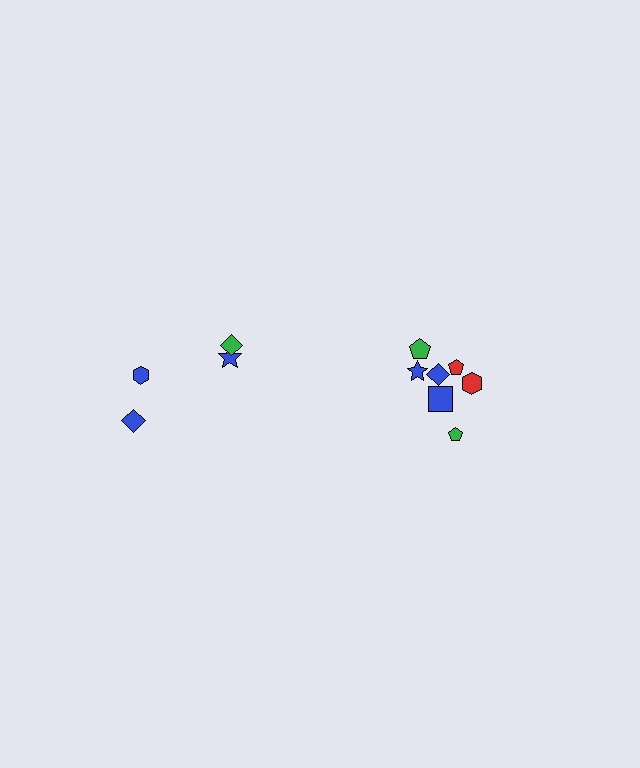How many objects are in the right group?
There are 7 objects.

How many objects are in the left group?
There are 4 objects.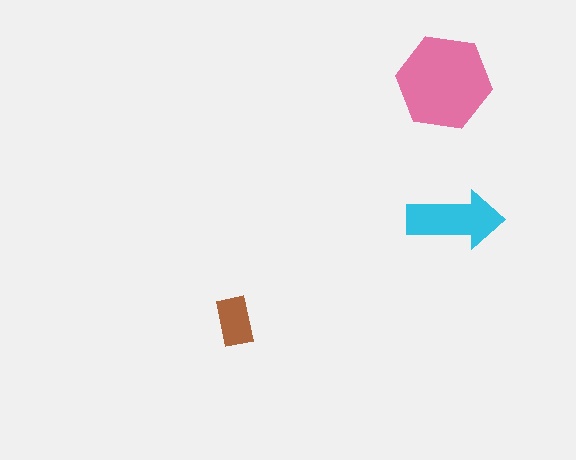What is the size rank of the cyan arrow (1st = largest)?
2nd.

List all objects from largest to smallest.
The pink hexagon, the cyan arrow, the brown rectangle.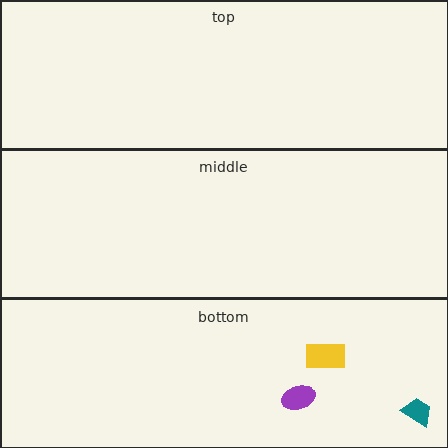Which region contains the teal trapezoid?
The bottom region.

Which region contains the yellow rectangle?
The bottom region.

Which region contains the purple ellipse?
The bottom region.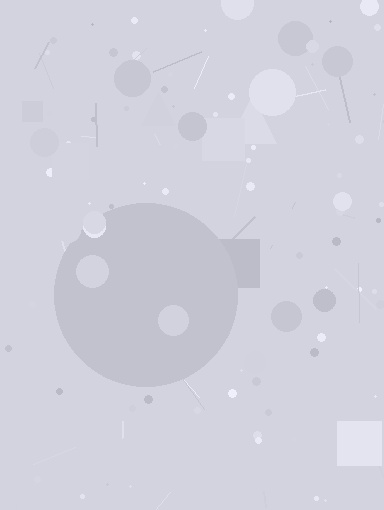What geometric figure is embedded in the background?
A circle is embedded in the background.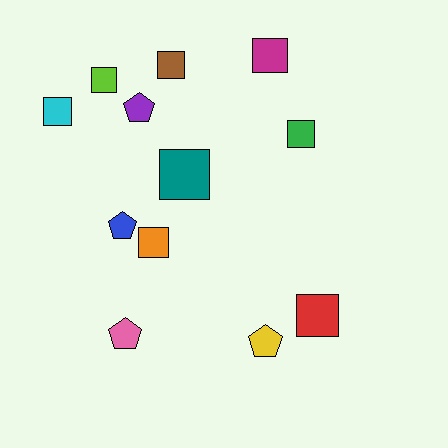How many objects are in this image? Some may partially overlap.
There are 12 objects.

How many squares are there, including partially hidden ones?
There are 8 squares.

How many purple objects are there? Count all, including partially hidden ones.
There is 1 purple object.